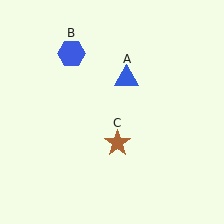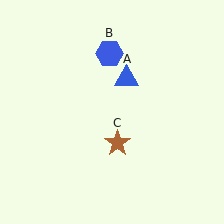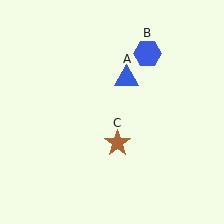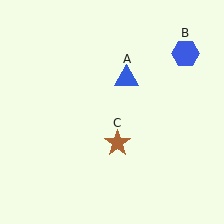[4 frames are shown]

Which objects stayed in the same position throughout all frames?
Blue triangle (object A) and brown star (object C) remained stationary.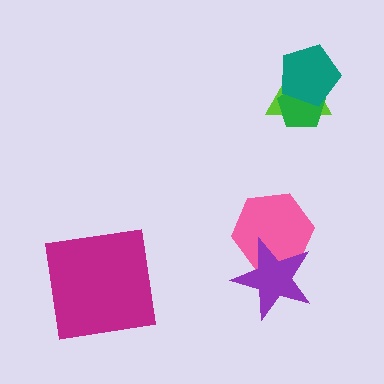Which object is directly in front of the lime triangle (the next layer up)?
The green pentagon is directly in front of the lime triangle.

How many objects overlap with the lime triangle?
2 objects overlap with the lime triangle.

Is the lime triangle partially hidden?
Yes, it is partially covered by another shape.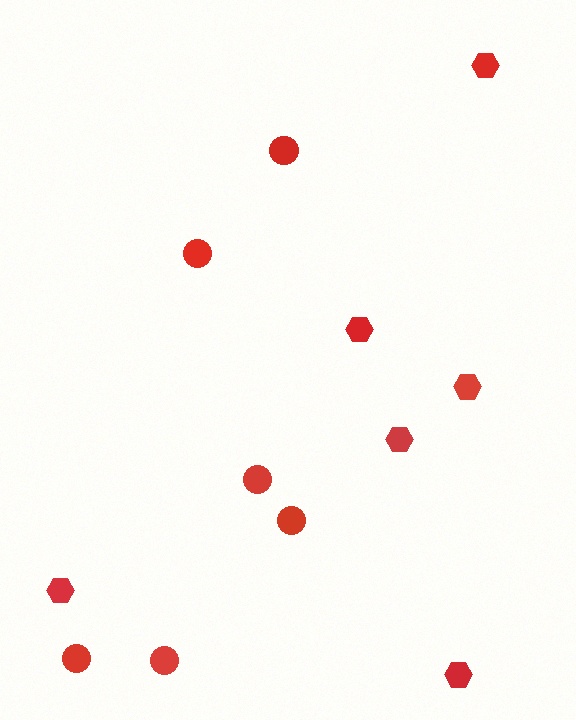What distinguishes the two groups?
There are 2 groups: one group of circles (6) and one group of hexagons (6).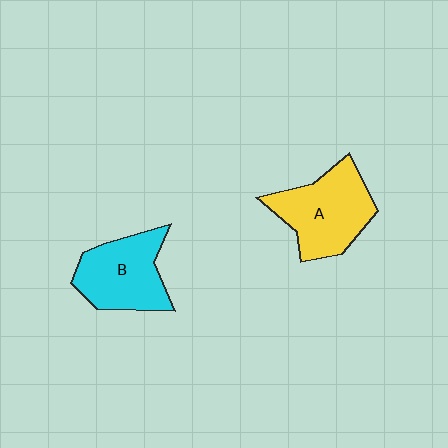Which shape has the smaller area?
Shape B (cyan).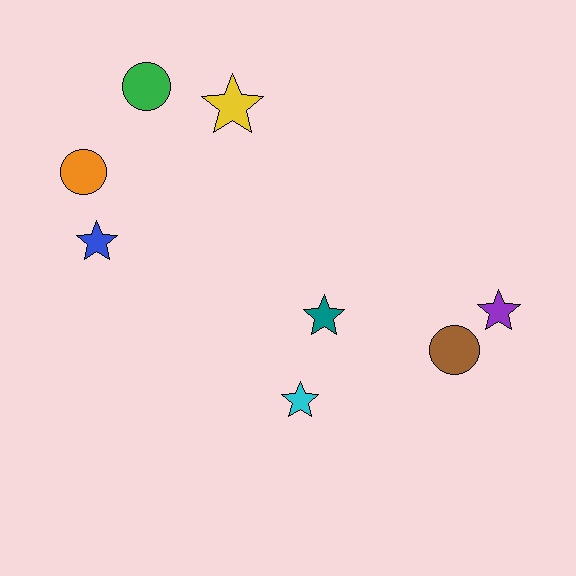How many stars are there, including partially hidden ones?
There are 5 stars.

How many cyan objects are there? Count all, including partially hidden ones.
There is 1 cyan object.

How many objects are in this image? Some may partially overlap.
There are 8 objects.